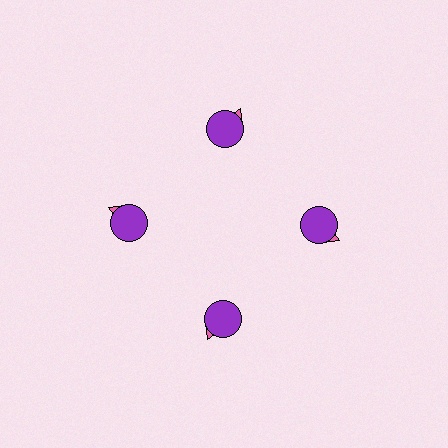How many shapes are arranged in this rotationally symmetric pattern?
There are 8 shapes, arranged in 4 groups of 2.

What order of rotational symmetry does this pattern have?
This pattern has 4-fold rotational symmetry.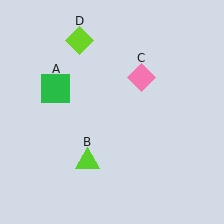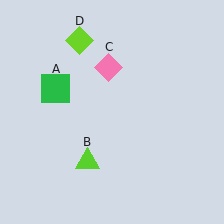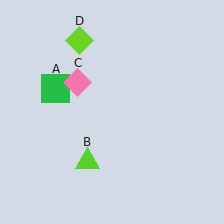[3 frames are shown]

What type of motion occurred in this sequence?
The pink diamond (object C) rotated counterclockwise around the center of the scene.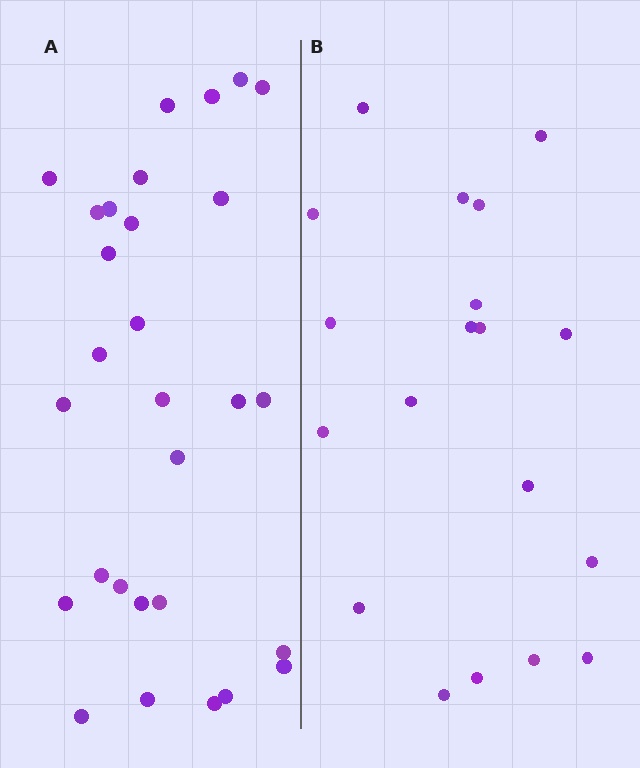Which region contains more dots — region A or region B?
Region A (the left region) has more dots.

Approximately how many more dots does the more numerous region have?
Region A has roughly 10 or so more dots than region B.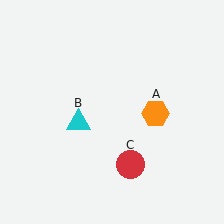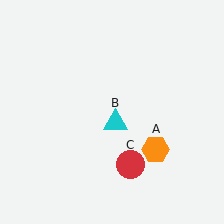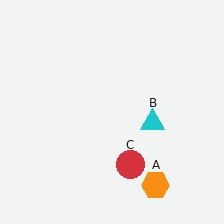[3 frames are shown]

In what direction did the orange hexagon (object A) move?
The orange hexagon (object A) moved down.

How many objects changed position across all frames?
2 objects changed position: orange hexagon (object A), cyan triangle (object B).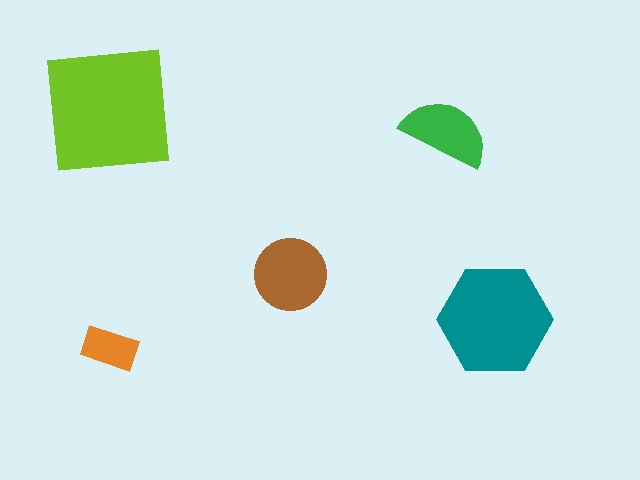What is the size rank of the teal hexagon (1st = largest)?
2nd.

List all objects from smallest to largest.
The orange rectangle, the green semicircle, the brown circle, the teal hexagon, the lime square.